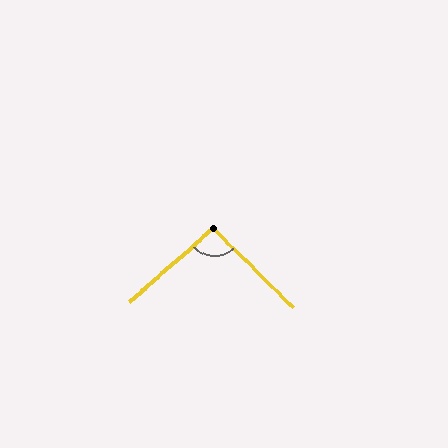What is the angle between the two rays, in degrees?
Approximately 94 degrees.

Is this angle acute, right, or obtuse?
It is approximately a right angle.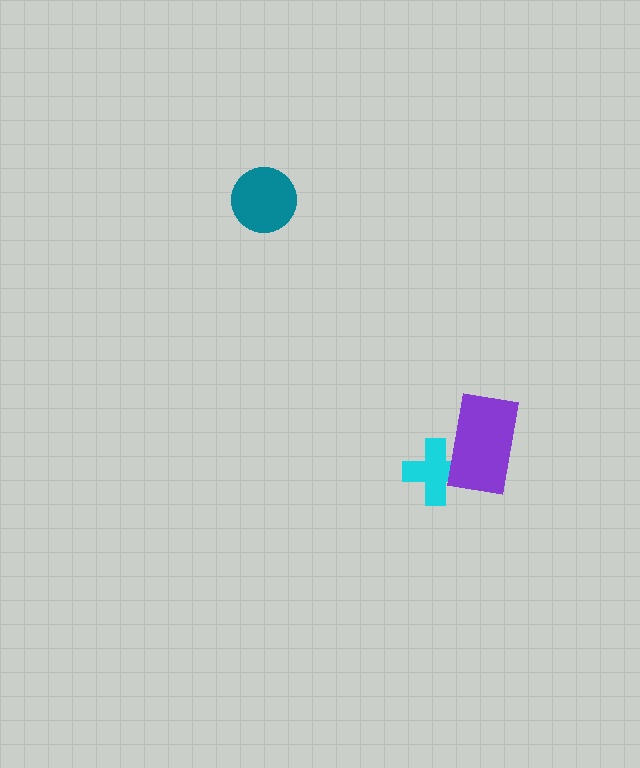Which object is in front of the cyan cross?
The purple rectangle is in front of the cyan cross.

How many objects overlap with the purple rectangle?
1 object overlaps with the purple rectangle.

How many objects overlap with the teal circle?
0 objects overlap with the teal circle.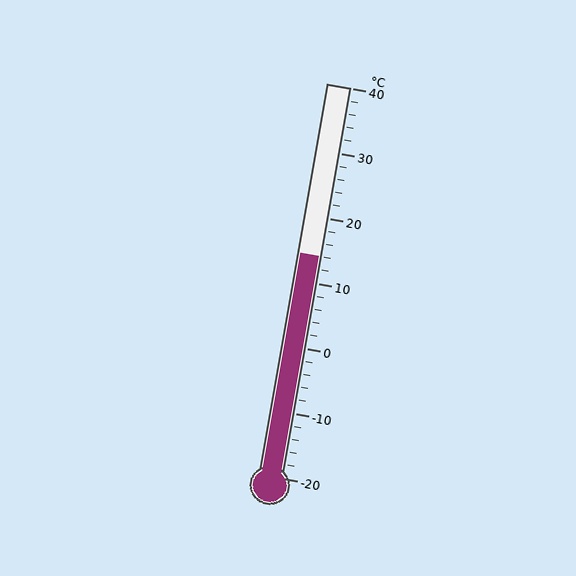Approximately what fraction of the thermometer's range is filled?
The thermometer is filled to approximately 55% of its range.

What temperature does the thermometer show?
The thermometer shows approximately 14°C.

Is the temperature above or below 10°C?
The temperature is above 10°C.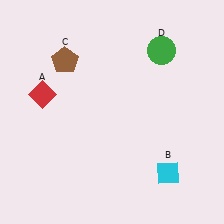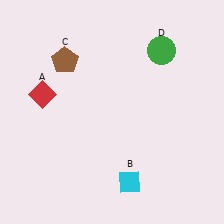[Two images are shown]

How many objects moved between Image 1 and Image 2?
1 object moved between the two images.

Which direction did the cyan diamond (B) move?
The cyan diamond (B) moved left.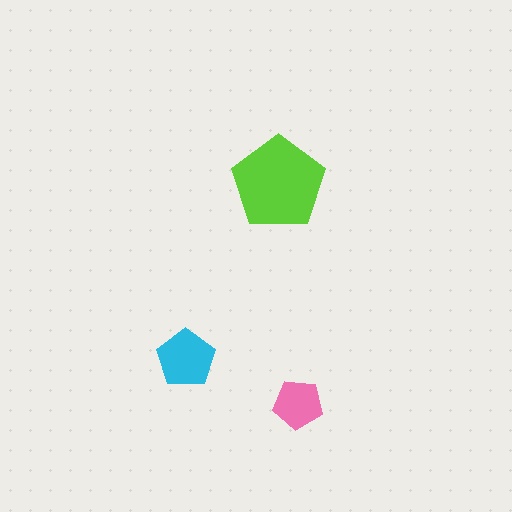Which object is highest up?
The lime pentagon is topmost.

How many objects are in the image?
There are 3 objects in the image.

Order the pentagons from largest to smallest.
the lime one, the cyan one, the pink one.